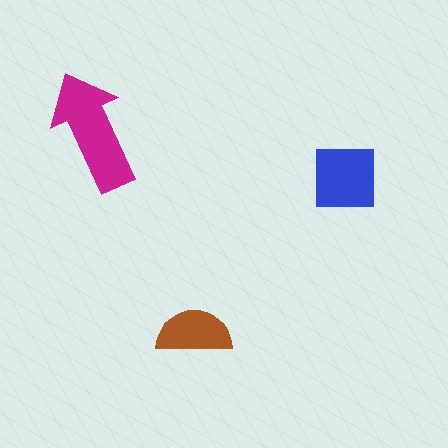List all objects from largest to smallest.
The magenta arrow, the blue square, the brown semicircle.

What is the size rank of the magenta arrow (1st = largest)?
1st.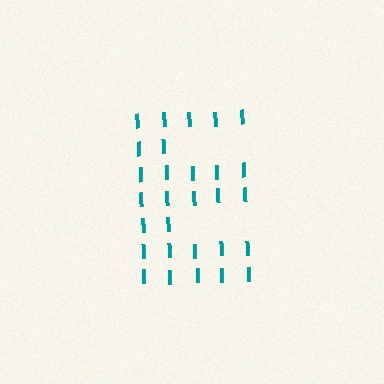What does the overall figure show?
The overall figure shows the letter E.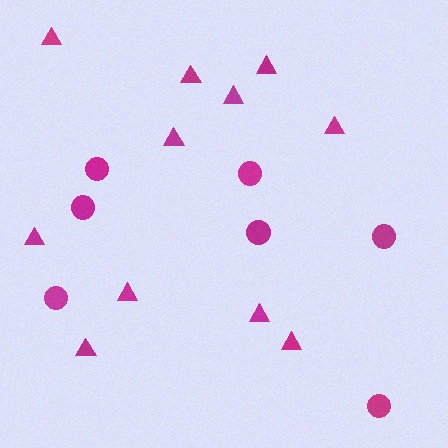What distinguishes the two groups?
There are 2 groups: one group of circles (7) and one group of triangles (11).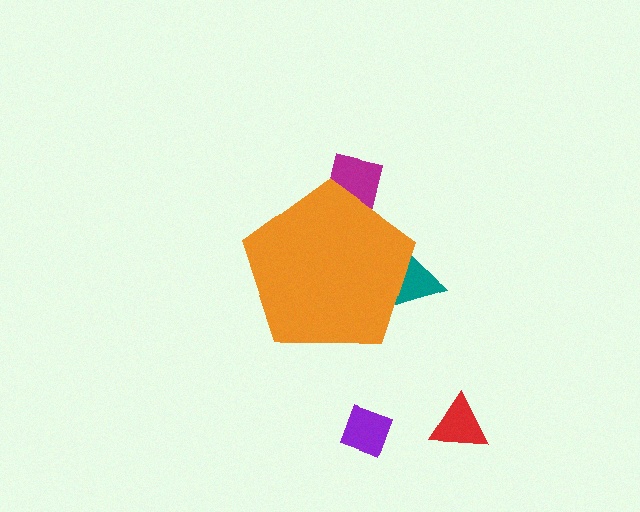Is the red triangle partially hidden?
No, the red triangle is fully visible.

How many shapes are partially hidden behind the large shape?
2 shapes are partially hidden.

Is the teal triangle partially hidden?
Yes, the teal triangle is partially hidden behind the orange pentagon.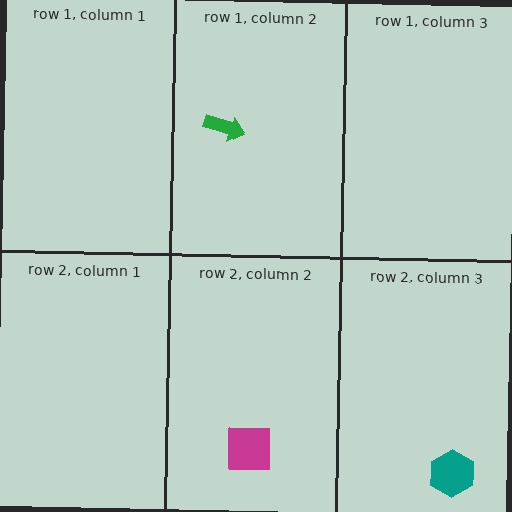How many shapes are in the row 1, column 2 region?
1.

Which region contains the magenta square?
The row 2, column 2 region.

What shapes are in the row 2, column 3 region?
The teal hexagon.